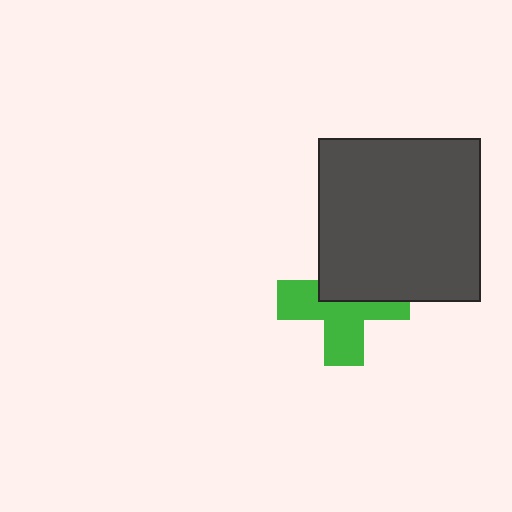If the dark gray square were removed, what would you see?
You would see the complete green cross.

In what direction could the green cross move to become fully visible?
The green cross could move down. That would shift it out from behind the dark gray square entirely.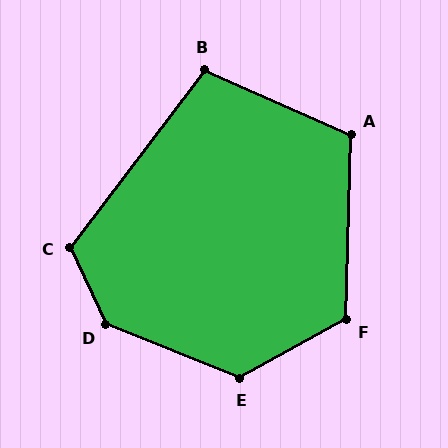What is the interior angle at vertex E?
Approximately 129 degrees (obtuse).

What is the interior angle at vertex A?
Approximately 112 degrees (obtuse).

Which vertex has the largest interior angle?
D, at approximately 136 degrees.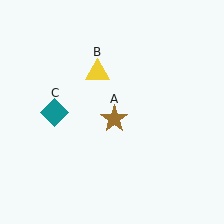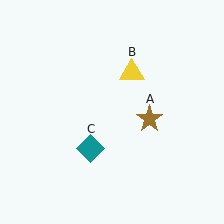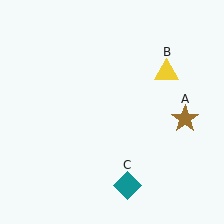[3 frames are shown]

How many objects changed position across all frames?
3 objects changed position: brown star (object A), yellow triangle (object B), teal diamond (object C).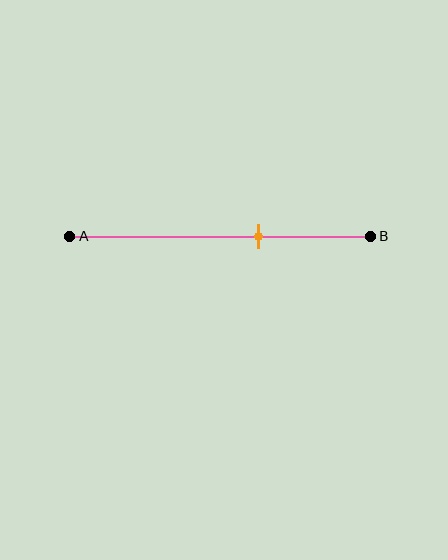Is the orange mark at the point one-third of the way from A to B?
No, the mark is at about 65% from A, not at the 33% one-third point.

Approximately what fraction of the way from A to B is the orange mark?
The orange mark is approximately 65% of the way from A to B.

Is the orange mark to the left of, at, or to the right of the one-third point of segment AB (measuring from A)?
The orange mark is to the right of the one-third point of segment AB.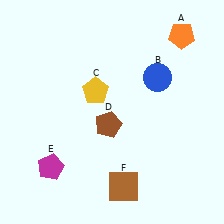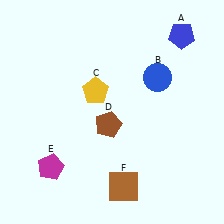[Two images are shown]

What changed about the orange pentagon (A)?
In Image 1, A is orange. In Image 2, it changed to blue.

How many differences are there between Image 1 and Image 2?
There is 1 difference between the two images.